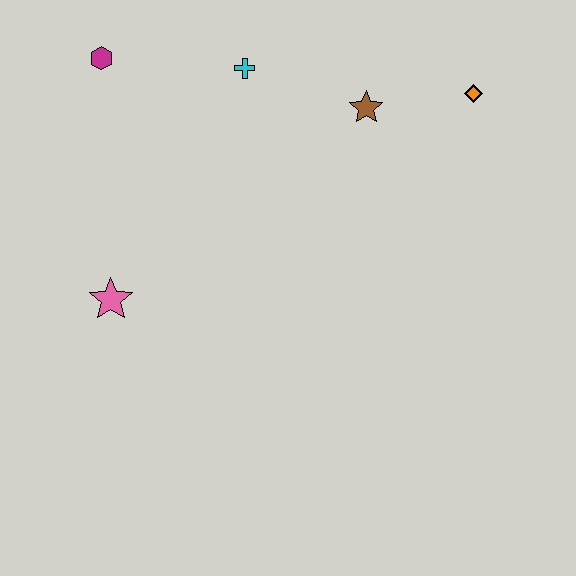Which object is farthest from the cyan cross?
The pink star is farthest from the cyan cross.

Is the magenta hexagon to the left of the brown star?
Yes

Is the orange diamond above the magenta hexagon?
No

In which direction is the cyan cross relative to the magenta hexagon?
The cyan cross is to the right of the magenta hexagon.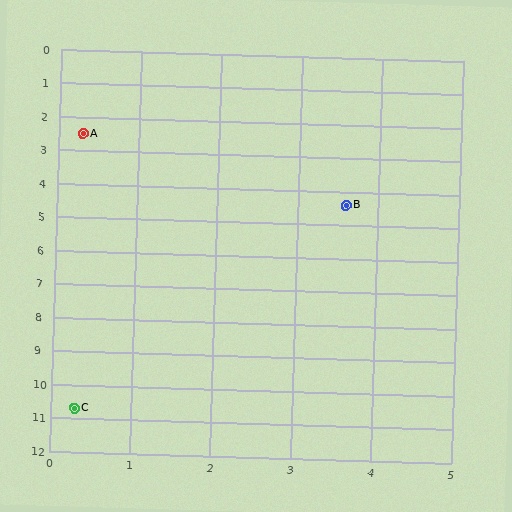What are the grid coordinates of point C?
Point C is at approximately (0.3, 10.7).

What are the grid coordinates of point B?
Point B is at approximately (3.6, 4.4).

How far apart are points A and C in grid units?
Points A and C are about 8.2 grid units apart.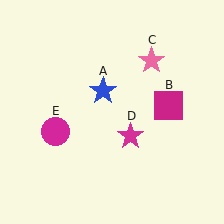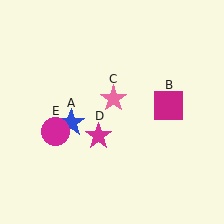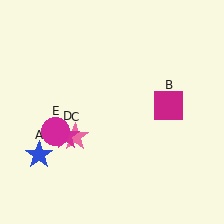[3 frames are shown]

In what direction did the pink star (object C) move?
The pink star (object C) moved down and to the left.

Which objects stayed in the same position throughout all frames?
Magenta square (object B) and magenta circle (object E) remained stationary.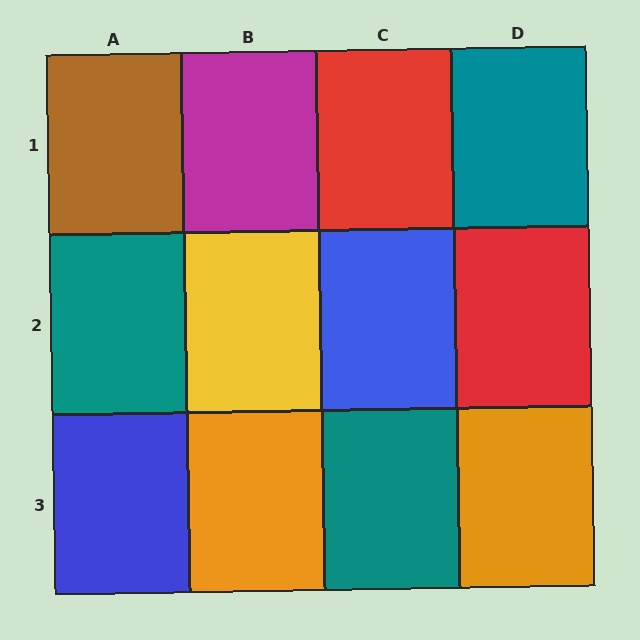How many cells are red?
2 cells are red.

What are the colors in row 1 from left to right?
Brown, magenta, red, teal.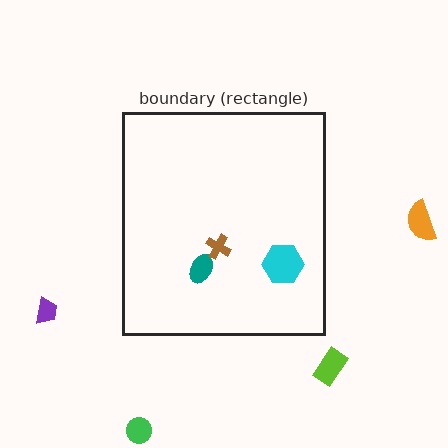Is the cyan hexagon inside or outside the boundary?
Inside.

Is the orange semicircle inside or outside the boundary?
Outside.